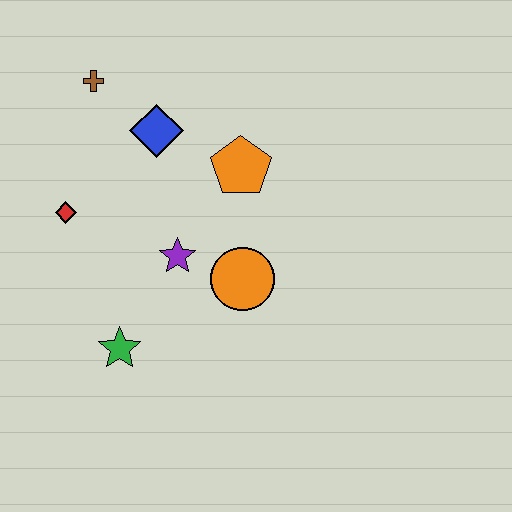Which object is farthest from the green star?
The brown cross is farthest from the green star.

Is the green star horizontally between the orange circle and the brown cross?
Yes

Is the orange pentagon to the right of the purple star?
Yes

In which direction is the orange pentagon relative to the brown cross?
The orange pentagon is to the right of the brown cross.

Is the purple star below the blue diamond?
Yes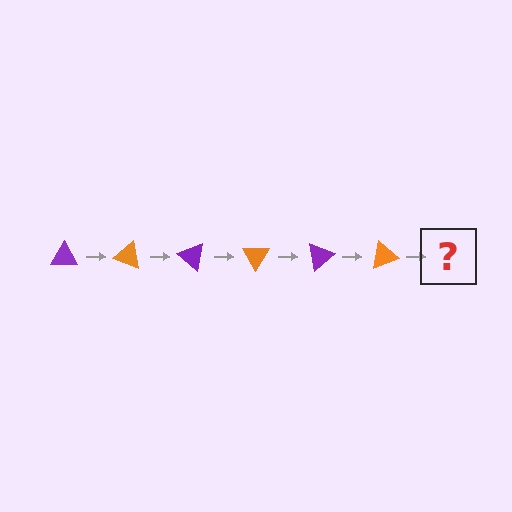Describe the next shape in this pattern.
It should be a purple triangle, rotated 120 degrees from the start.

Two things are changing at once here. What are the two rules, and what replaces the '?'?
The two rules are that it rotates 20 degrees each step and the color cycles through purple and orange. The '?' should be a purple triangle, rotated 120 degrees from the start.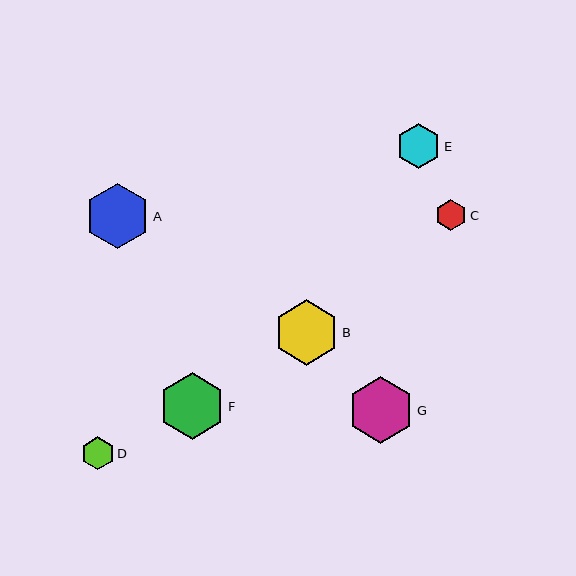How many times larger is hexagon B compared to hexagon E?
Hexagon B is approximately 1.5 times the size of hexagon E.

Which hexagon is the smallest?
Hexagon C is the smallest with a size of approximately 31 pixels.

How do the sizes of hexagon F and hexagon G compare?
Hexagon F and hexagon G are approximately the same size.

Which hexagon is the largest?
Hexagon F is the largest with a size of approximately 67 pixels.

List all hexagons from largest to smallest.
From largest to smallest: F, G, B, A, E, D, C.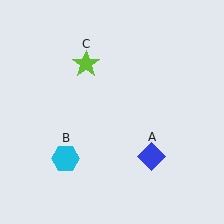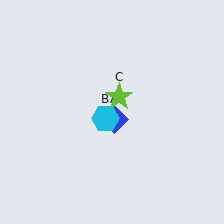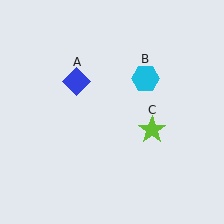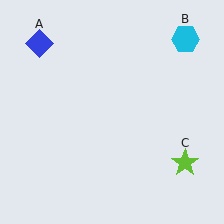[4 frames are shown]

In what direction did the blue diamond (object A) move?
The blue diamond (object A) moved up and to the left.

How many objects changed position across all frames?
3 objects changed position: blue diamond (object A), cyan hexagon (object B), lime star (object C).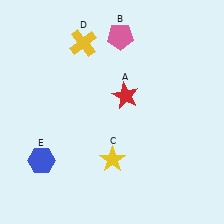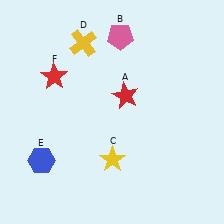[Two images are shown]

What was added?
A red star (F) was added in Image 2.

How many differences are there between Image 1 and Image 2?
There is 1 difference between the two images.